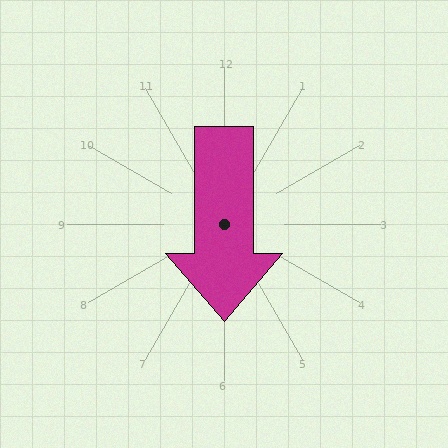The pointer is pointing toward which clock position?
Roughly 6 o'clock.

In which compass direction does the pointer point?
South.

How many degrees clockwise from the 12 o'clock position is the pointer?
Approximately 180 degrees.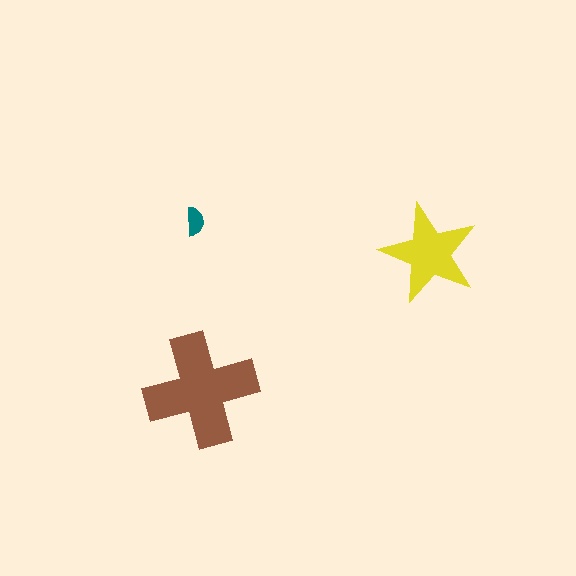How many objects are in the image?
There are 3 objects in the image.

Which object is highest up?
The teal semicircle is topmost.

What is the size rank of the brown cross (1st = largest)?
1st.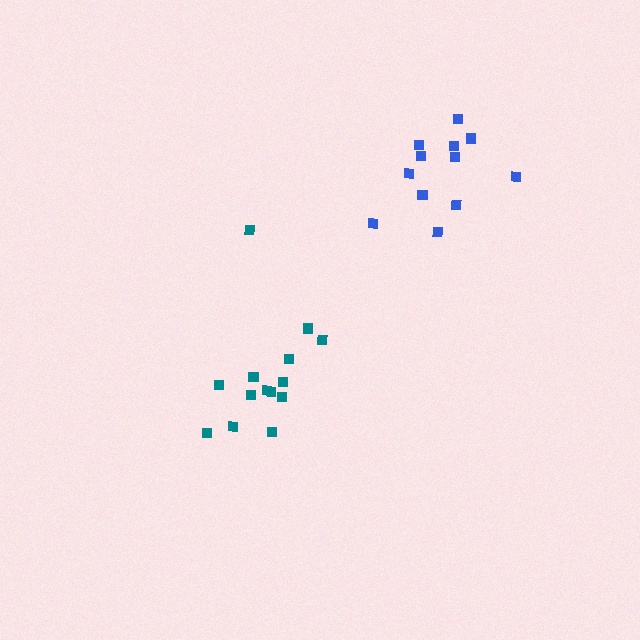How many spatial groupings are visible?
There are 2 spatial groupings.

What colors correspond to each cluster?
The clusters are colored: blue, teal.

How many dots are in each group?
Group 1: 12 dots, Group 2: 14 dots (26 total).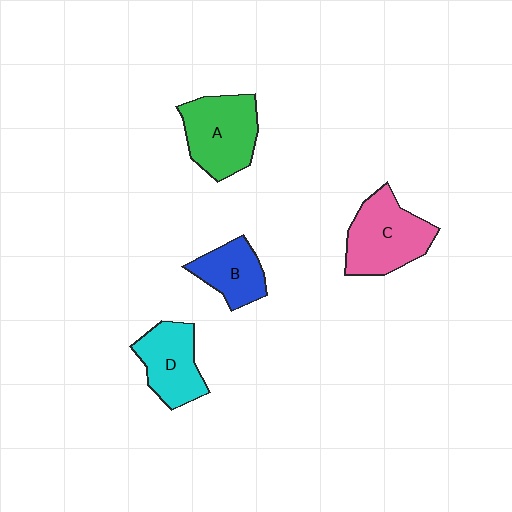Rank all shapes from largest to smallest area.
From largest to smallest: C (pink), A (green), D (cyan), B (blue).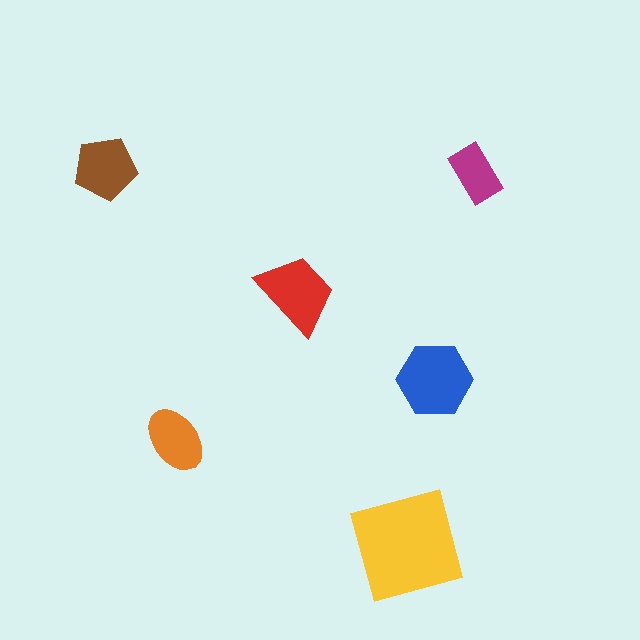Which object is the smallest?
The magenta rectangle.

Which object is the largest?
The yellow square.